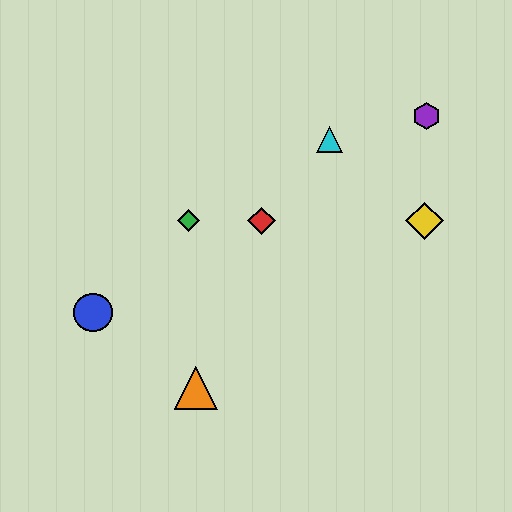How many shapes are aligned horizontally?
3 shapes (the red diamond, the green diamond, the yellow diamond) are aligned horizontally.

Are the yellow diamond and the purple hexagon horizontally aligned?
No, the yellow diamond is at y≈221 and the purple hexagon is at y≈116.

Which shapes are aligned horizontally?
The red diamond, the green diamond, the yellow diamond are aligned horizontally.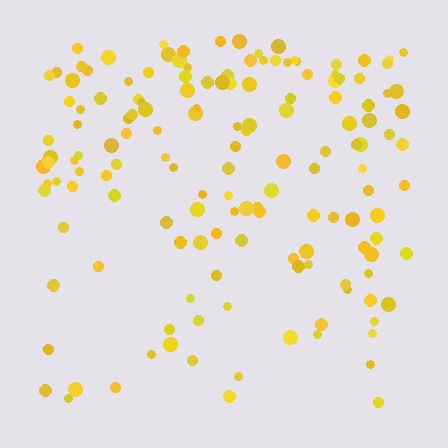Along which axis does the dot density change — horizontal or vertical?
Vertical.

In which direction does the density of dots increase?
From bottom to top, with the top side densest.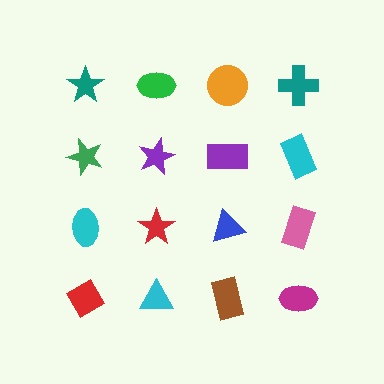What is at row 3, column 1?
A cyan ellipse.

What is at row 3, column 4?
A pink rectangle.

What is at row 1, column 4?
A teal cross.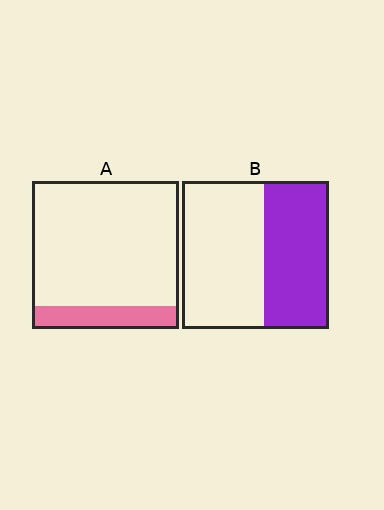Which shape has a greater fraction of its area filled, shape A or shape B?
Shape B.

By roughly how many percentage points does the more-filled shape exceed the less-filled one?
By roughly 30 percentage points (B over A).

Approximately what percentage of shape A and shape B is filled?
A is approximately 15% and B is approximately 45%.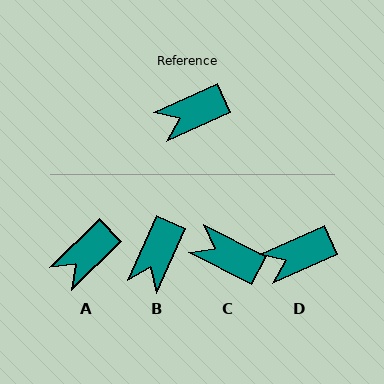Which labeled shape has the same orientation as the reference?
D.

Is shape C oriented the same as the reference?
No, it is off by about 51 degrees.